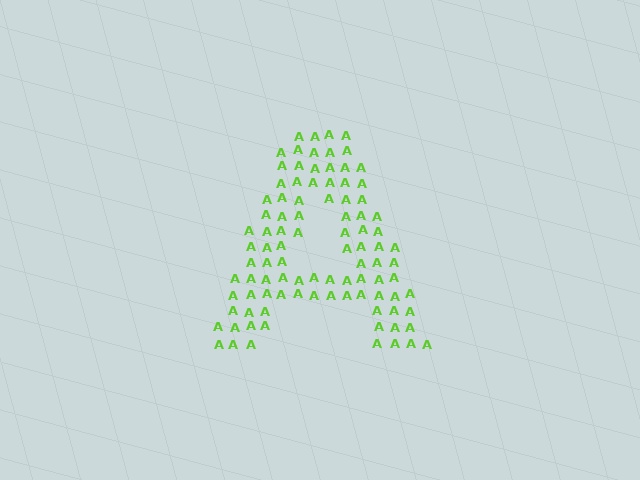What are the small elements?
The small elements are letter A's.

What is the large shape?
The large shape is the letter A.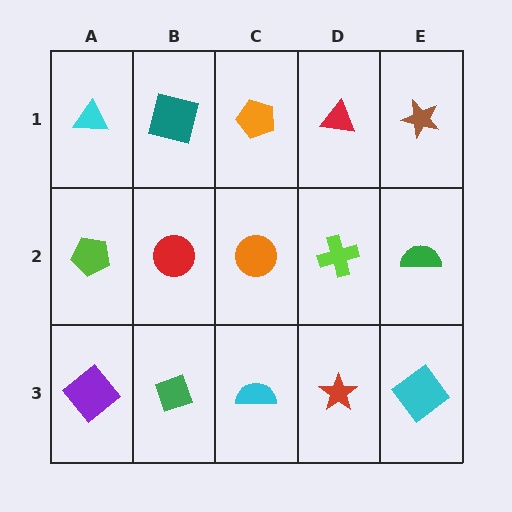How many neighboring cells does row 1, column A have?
2.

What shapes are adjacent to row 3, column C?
An orange circle (row 2, column C), a green diamond (row 3, column B), a red star (row 3, column D).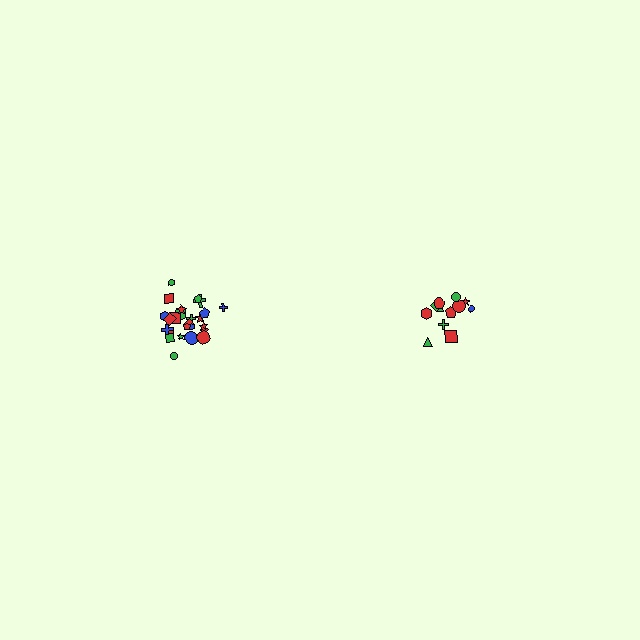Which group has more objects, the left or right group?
The left group.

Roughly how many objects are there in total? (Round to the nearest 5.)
Roughly 35 objects in total.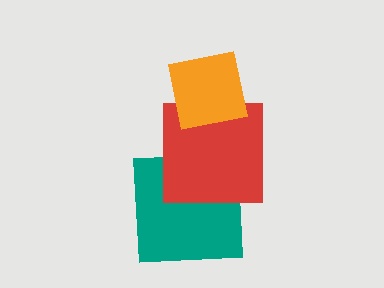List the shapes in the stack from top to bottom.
From top to bottom: the orange square, the red square, the teal square.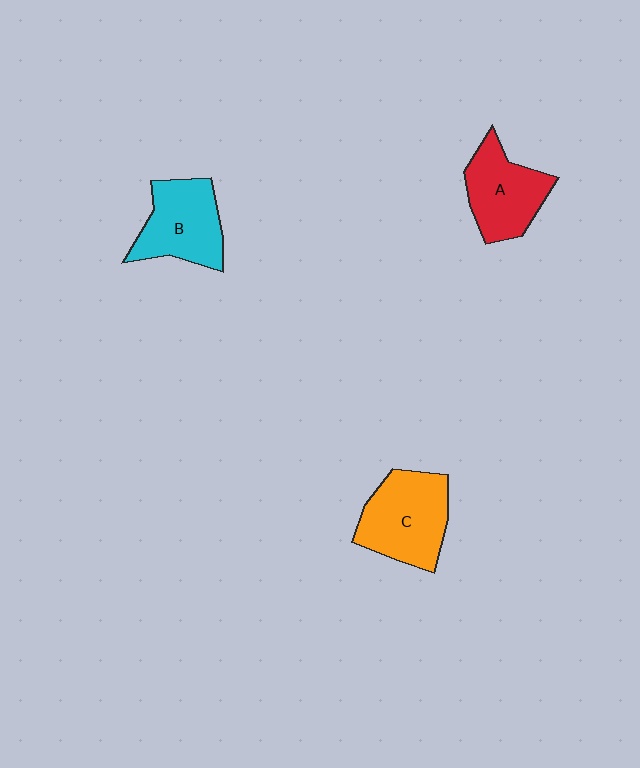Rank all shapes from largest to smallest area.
From largest to smallest: C (orange), B (cyan), A (red).